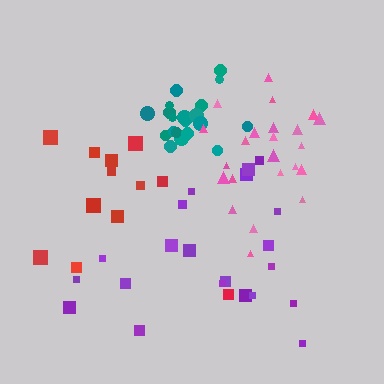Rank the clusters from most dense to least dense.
teal, pink, purple, red.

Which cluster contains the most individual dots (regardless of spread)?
Pink (23).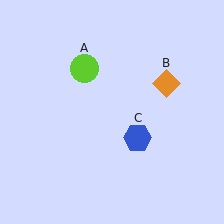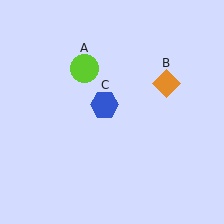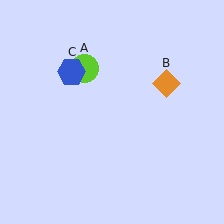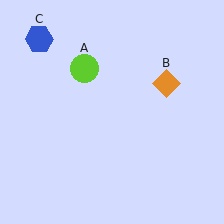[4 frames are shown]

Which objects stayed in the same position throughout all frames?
Lime circle (object A) and orange diamond (object B) remained stationary.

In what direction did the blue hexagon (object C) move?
The blue hexagon (object C) moved up and to the left.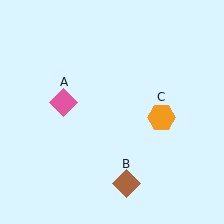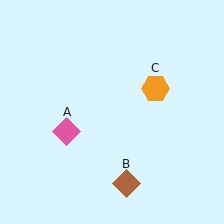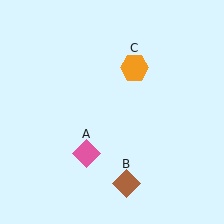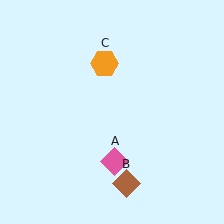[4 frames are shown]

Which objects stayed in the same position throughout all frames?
Brown diamond (object B) remained stationary.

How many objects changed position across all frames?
2 objects changed position: pink diamond (object A), orange hexagon (object C).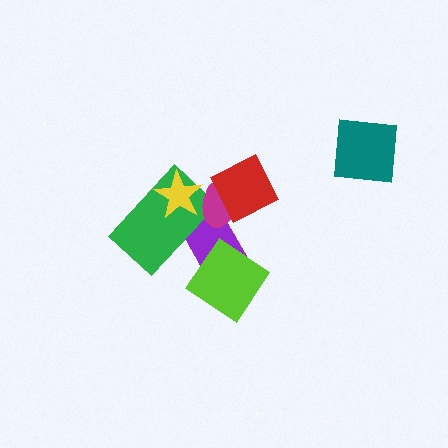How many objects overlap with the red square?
1 object overlaps with the red square.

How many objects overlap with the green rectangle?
3 objects overlap with the green rectangle.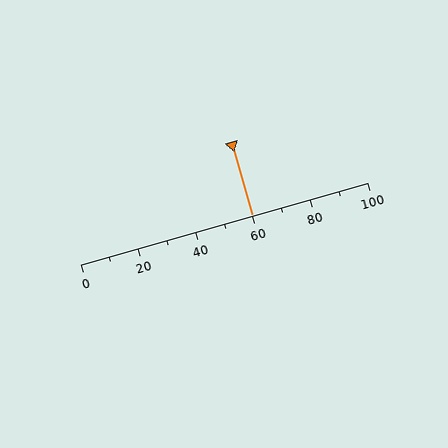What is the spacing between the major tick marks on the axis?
The major ticks are spaced 20 apart.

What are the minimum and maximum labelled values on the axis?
The axis runs from 0 to 100.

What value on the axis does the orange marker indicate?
The marker indicates approximately 60.